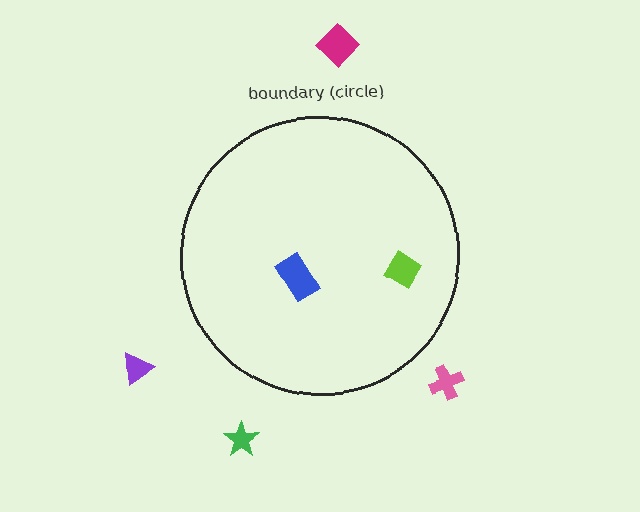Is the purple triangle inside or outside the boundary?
Outside.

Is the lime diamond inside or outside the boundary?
Inside.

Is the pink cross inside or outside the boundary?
Outside.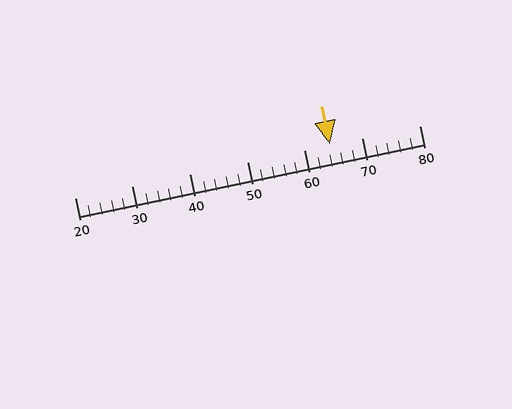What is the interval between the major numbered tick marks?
The major tick marks are spaced 10 units apart.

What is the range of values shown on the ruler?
The ruler shows values from 20 to 80.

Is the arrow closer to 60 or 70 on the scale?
The arrow is closer to 60.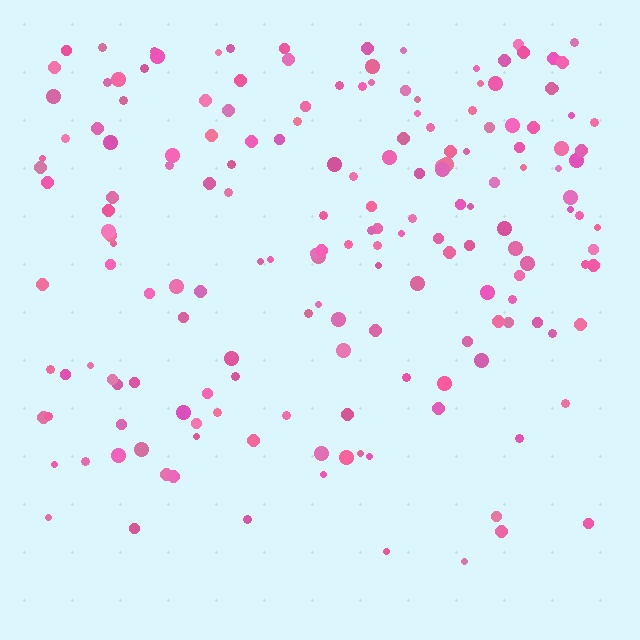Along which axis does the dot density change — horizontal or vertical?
Vertical.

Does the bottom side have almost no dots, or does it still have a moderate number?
Still a moderate number, just noticeably fewer than the top.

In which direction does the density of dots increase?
From bottom to top, with the top side densest.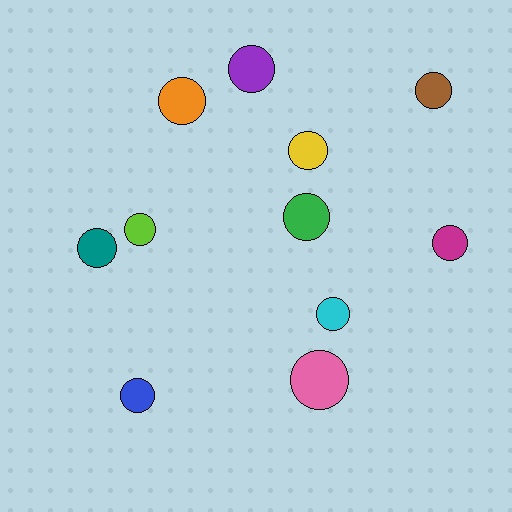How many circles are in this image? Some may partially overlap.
There are 11 circles.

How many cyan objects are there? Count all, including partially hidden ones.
There is 1 cyan object.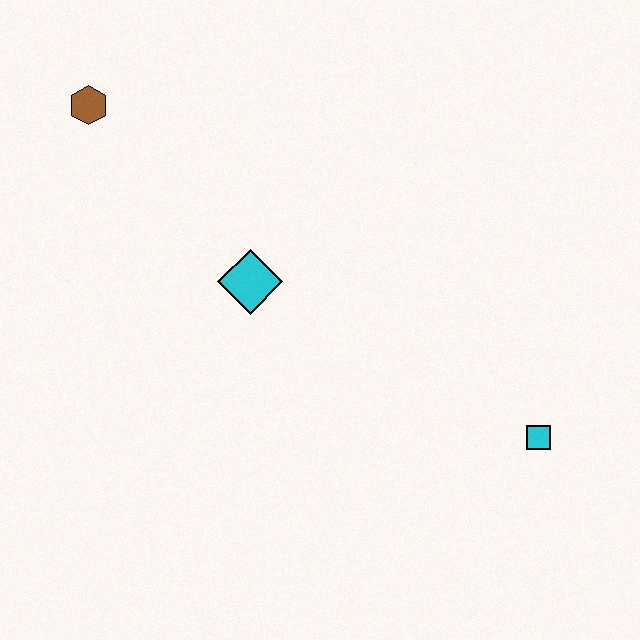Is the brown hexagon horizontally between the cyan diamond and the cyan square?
No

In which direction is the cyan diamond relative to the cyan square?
The cyan diamond is to the left of the cyan square.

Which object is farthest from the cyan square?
The brown hexagon is farthest from the cyan square.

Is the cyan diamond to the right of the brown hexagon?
Yes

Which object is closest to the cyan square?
The cyan diamond is closest to the cyan square.